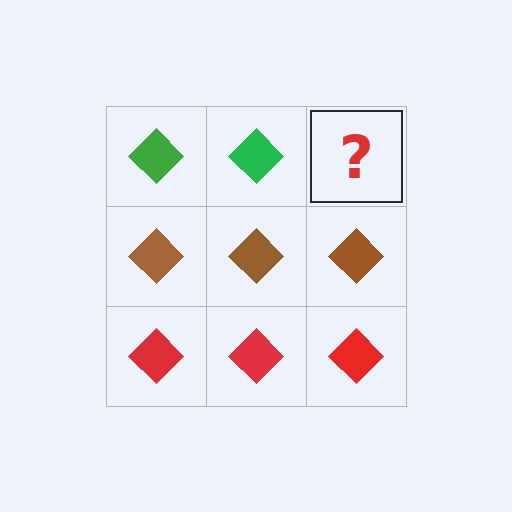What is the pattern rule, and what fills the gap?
The rule is that each row has a consistent color. The gap should be filled with a green diamond.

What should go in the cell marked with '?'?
The missing cell should contain a green diamond.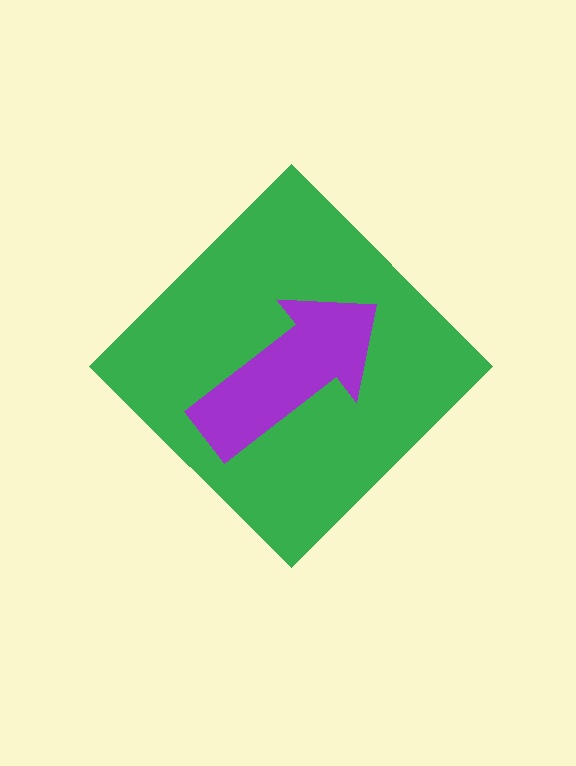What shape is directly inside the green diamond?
The purple arrow.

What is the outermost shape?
The green diamond.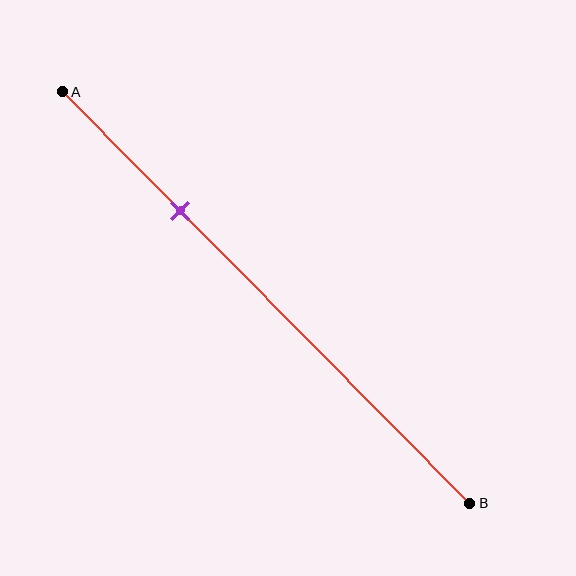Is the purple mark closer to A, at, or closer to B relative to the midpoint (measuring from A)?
The purple mark is closer to point A than the midpoint of segment AB.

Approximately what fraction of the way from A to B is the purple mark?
The purple mark is approximately 30% of the way from A to B.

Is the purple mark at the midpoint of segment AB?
No, the mark is at about 30% from A, not at the 50% midpoint.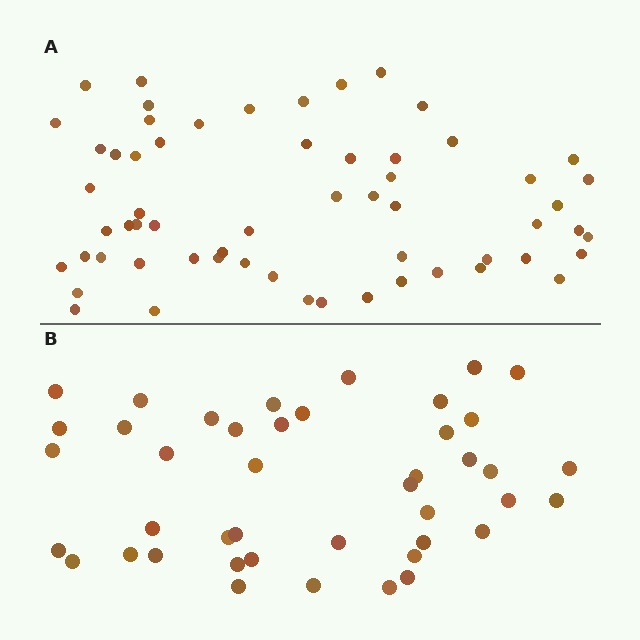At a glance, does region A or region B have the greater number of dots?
Region A (the top region) has more dots.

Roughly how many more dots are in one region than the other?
Region A has approximately 15 more dots than region B.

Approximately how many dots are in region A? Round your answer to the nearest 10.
About 60 dots.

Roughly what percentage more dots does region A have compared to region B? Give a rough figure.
About 40% more.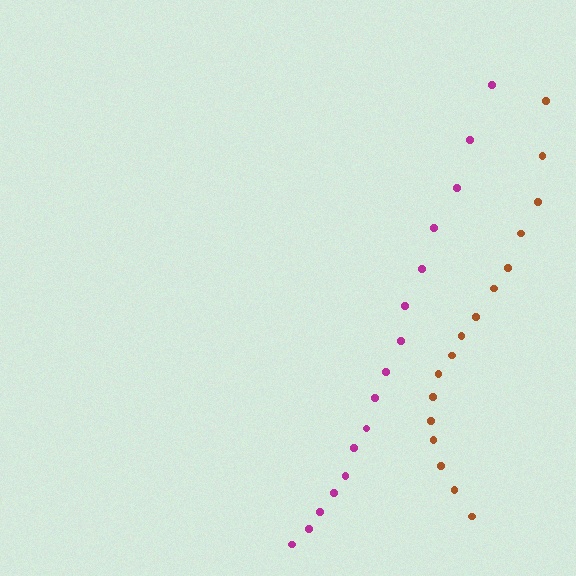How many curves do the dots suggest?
There are 2 distinct paths.